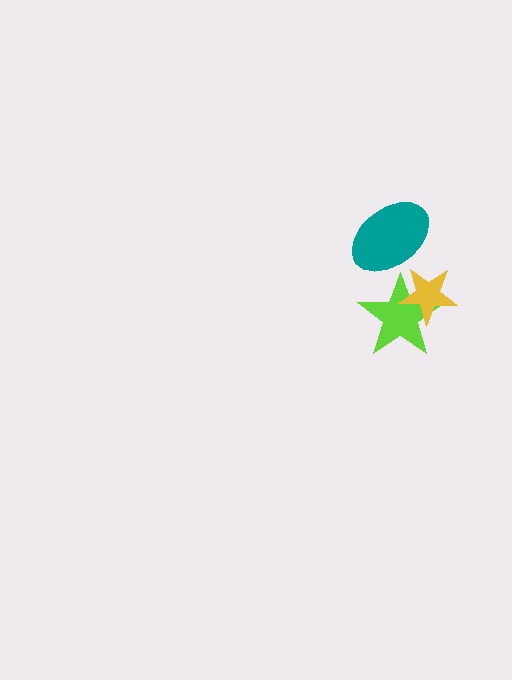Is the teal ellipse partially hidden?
No, no other shape covers it.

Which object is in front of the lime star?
The yellow star is in front of the lime star.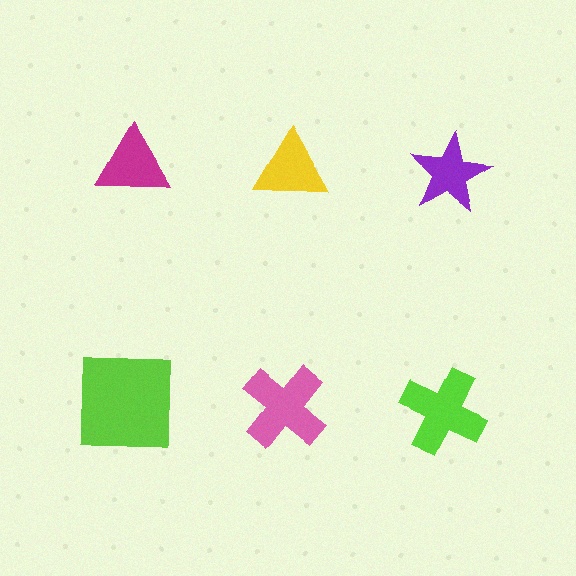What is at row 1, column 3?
A purple star.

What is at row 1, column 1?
A magenta triangle.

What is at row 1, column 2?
A yellow triangle.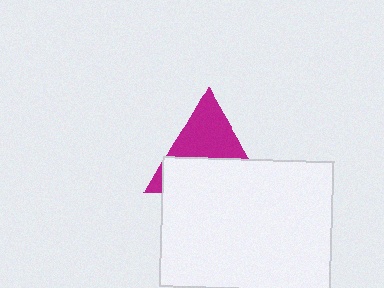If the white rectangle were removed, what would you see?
You would see the complete magenta triangle.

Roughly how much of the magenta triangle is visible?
About half of it is visible (roughly 49%).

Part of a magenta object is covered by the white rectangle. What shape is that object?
It is a triangle.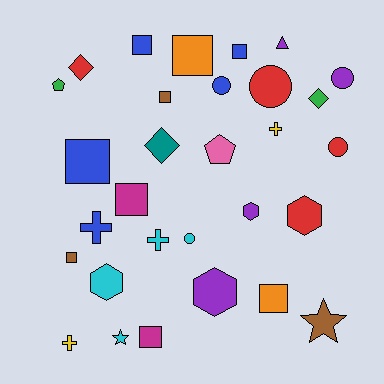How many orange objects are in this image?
There are 2 orange objects.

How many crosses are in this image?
There are 4 crosses.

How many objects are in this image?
There are 30 objects.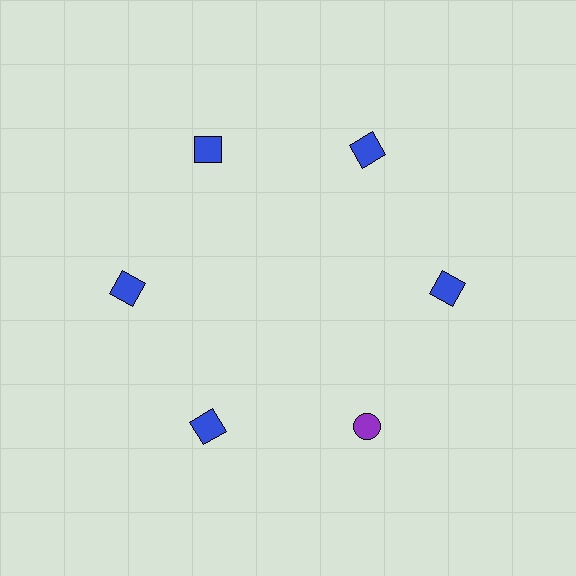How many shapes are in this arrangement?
There are 6 shapes arranged in a ring pattern.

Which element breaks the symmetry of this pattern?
The purple circle at roughly the 5 o'clock position breaks the symmetry. All other shapes are blue squares.